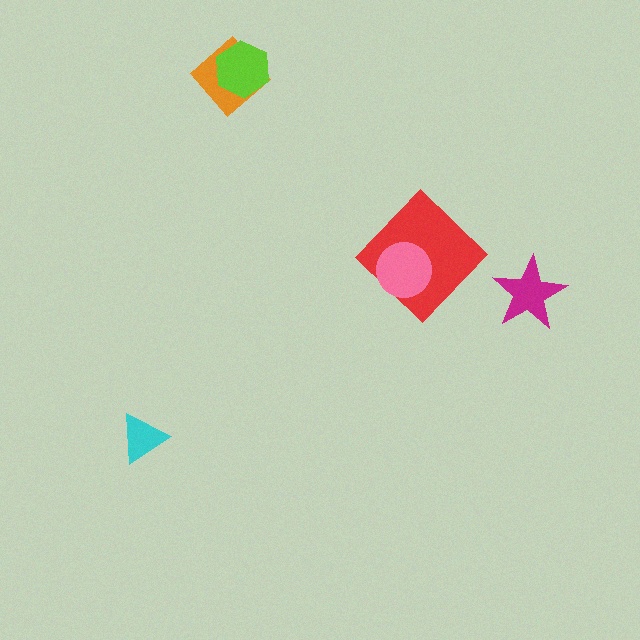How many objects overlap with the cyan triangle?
0 objects overlap with the cyan triangle.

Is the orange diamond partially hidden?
Yes, it is partially covered by another shape.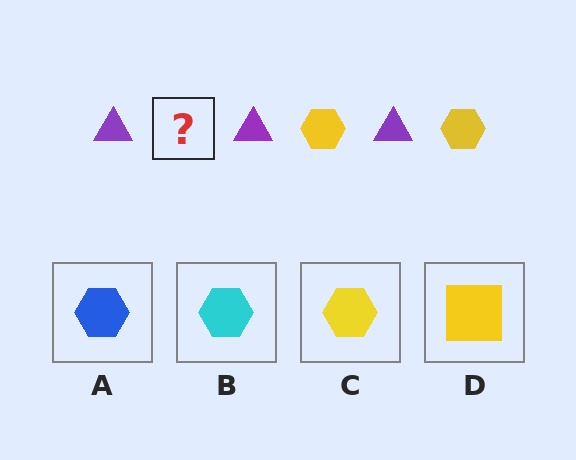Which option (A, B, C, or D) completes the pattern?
C.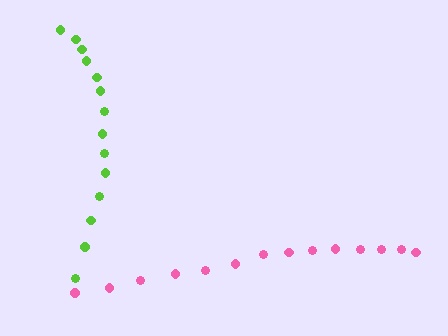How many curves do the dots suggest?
There are 2 distinct paths.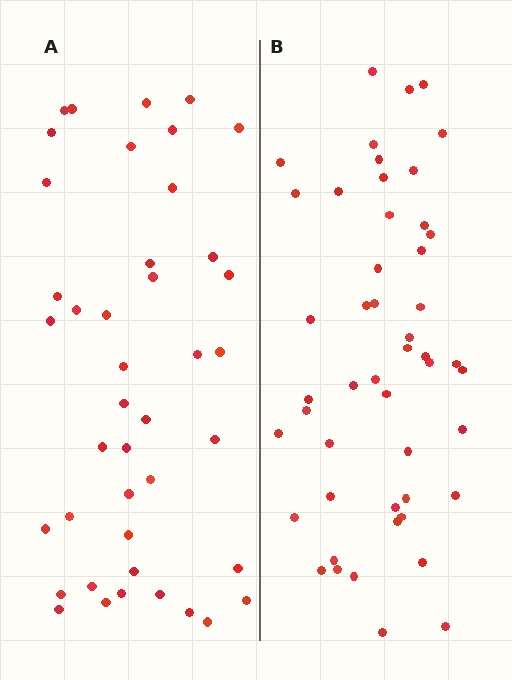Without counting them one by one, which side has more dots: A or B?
Region B (the right region) has more dots.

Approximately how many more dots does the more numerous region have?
Region B has roughly 8 or so more dots than region A.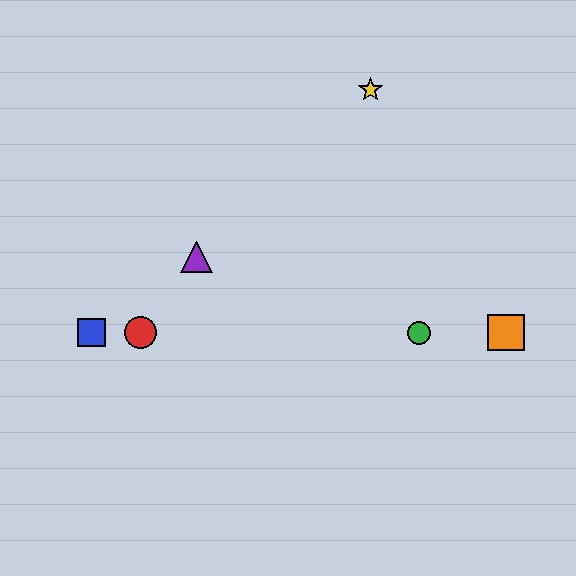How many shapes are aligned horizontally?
4 shapes (the red circle, the blue square, the green circle, the orange square) are aligned horizontally.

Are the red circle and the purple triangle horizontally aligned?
No, the red circle is at y≈333 and the purple triangle is at y≈257.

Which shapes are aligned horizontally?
The red circle, the blue square, the green circle, the orange square are aligned horizontally.